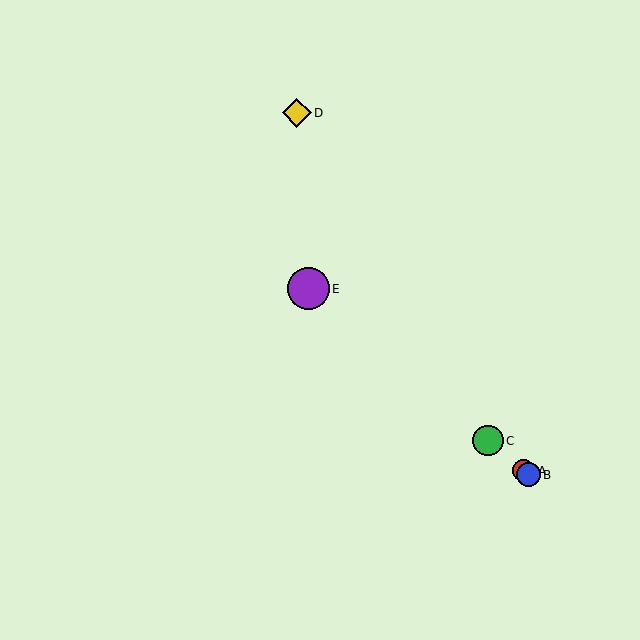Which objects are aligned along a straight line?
Objects A, B, C, E are aligned along a straight line.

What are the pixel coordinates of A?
Object A is at (524, 471).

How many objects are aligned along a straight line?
4 objects (A, B, C, E) are aligned along a straight line.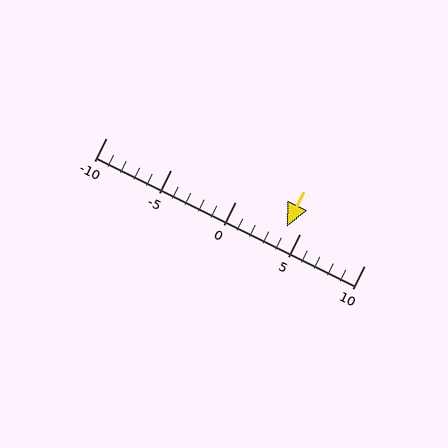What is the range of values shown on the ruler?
The ruler shows values from -10 to 10.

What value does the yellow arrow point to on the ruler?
The yellow arrow points to approximately 4.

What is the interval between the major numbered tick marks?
The major tick marks are spaced 5 units apart.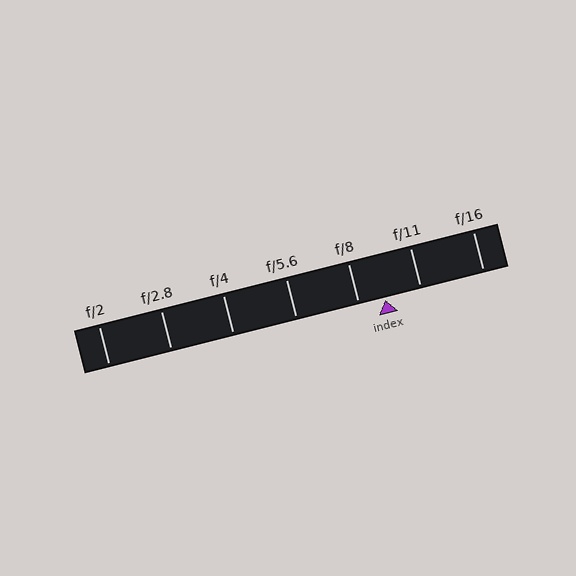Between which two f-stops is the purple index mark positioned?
The index mark is between f/8 and f/11.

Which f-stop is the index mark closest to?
The index mark is closest to f/8.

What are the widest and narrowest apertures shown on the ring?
The widest aperture shown is f/2 and the narrowest is f/16.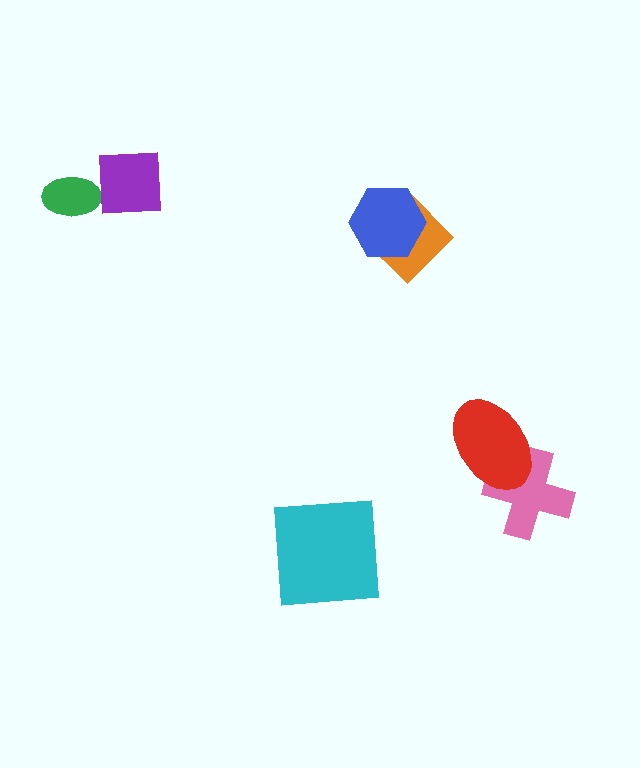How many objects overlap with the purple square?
0 objects overlap with the purple square.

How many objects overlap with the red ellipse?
1 object overlaps with the red ellipse.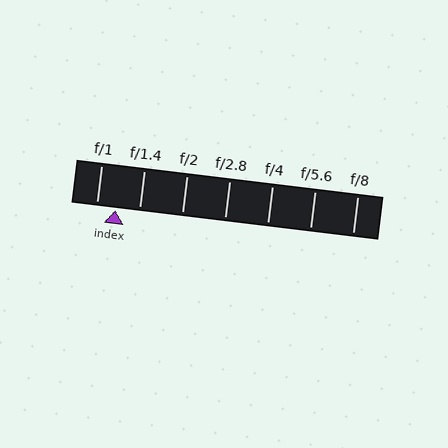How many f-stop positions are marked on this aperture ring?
There are 7 f-stop positions marked.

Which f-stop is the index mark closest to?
The index mark is closest to f/1.